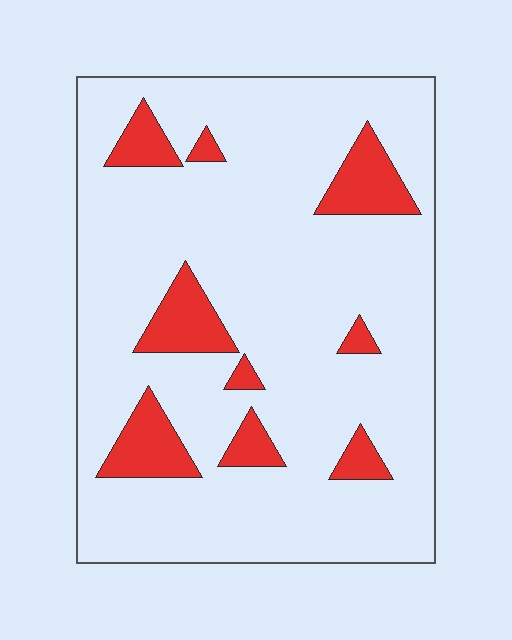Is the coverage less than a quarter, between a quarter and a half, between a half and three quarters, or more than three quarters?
Less than a quarter.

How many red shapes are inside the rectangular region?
9.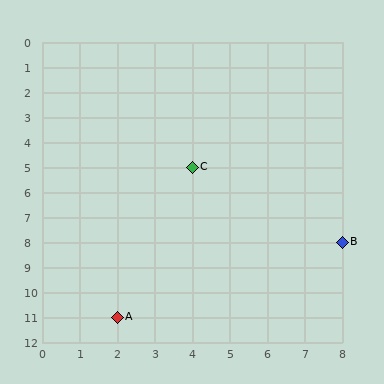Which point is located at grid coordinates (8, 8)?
Point B is at (8, 8).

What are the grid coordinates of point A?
Point A is at grid coordinates (2, 11).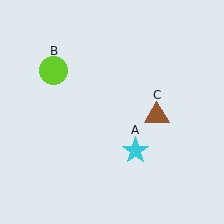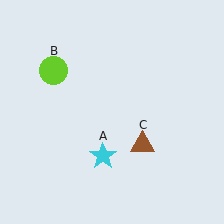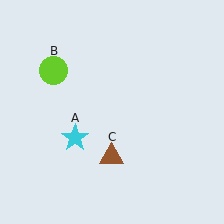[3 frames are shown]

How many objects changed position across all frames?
2 objects changed position: cyan star (object A), brown triangle (object C).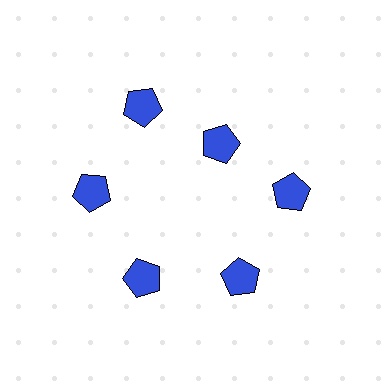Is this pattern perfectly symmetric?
No. The 6 blue pentagons are arranged in a ring, but one element near the 1 o'clock position is pulled inward toward the center, breaking the 6-fold rotational symmetry.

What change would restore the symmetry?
The symmetry would be restored by moving it outward, back onto the ring so that all 6 pentagons sit at equal angles and equal distance from the center.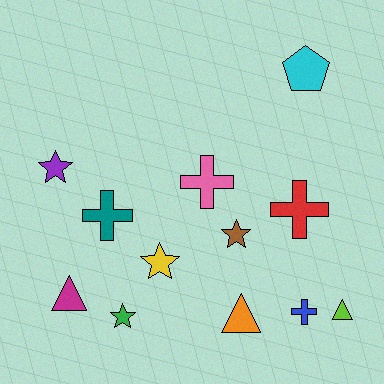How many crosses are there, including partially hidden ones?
There are 4 crosses.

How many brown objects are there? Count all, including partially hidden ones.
There is 1 brown object.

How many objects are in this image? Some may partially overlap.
There are 12 objects.